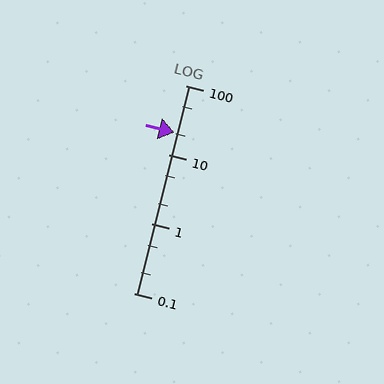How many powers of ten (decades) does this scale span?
The scale spans 3 decades, from 0.1 to 100.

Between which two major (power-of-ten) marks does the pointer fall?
The pointer is between 10 and 100.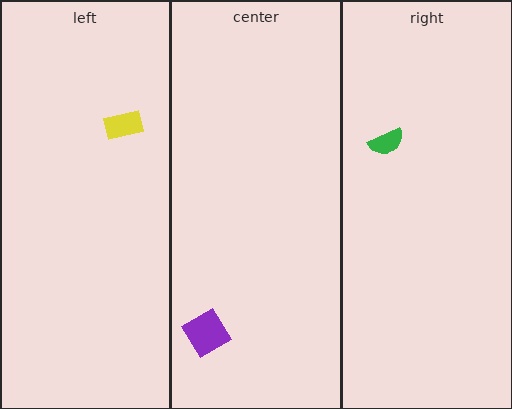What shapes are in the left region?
The yellow rectangle.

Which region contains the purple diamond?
The center region.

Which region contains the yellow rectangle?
The left region.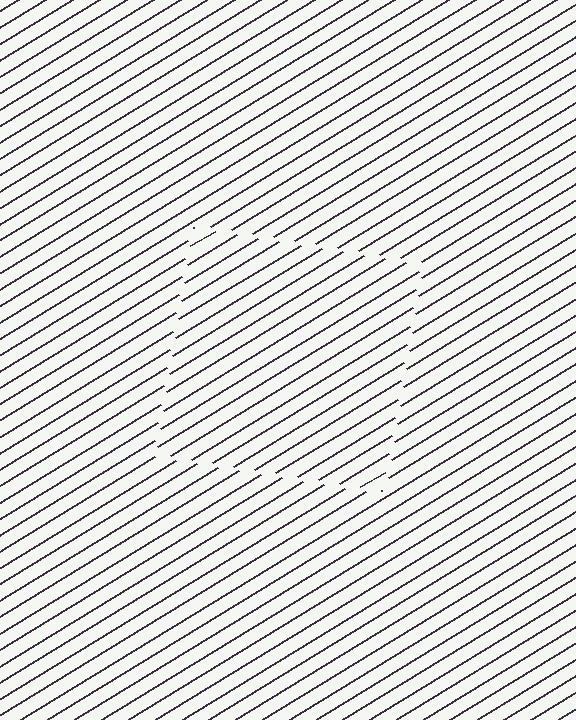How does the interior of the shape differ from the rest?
The interior of the shape contains the same grating, shifted by half a period — the contour is defined by the phase discontinuity where line-ends from the inner and outer gratings abut.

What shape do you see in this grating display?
An illusory square. The interior of the shape contains the same grating, shifted by half a period — the contour is defined by the phase discontinuity where line-ends from the inner and outer gratings abut.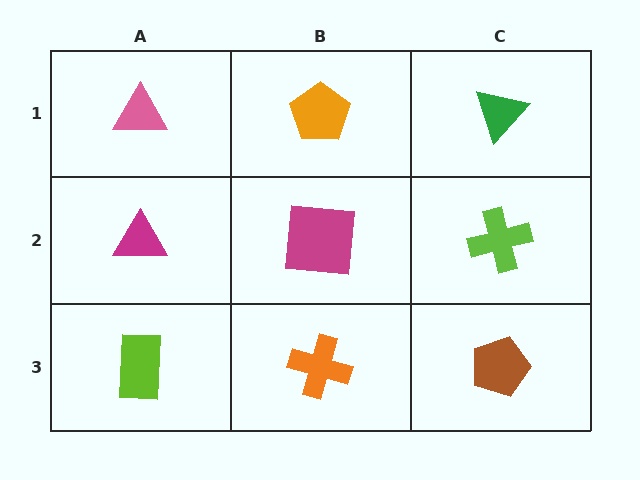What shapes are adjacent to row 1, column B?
A magenta square (row 2, column B), a pink triangle (row 1, column A), a green triangle (row 1, column C).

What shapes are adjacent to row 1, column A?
A magenta triangle (row 2, column A), an orange pentagon (row 1, column B).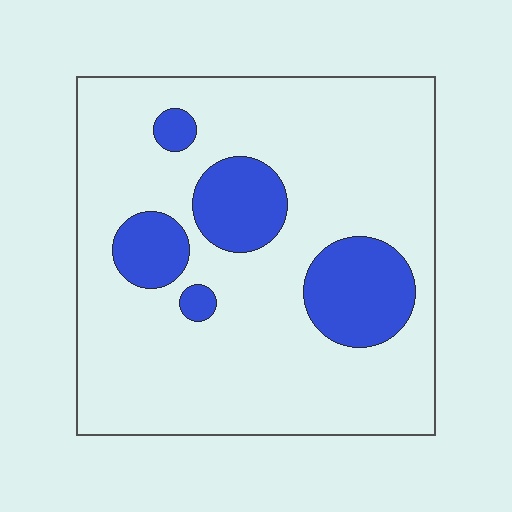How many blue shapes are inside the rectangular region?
5.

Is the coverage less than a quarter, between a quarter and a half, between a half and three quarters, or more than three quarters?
Less than a quarter.